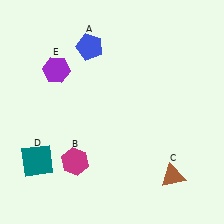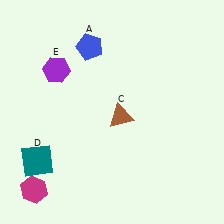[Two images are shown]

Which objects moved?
The objects that moved are: the magenta hexagon (B), the brown triangle (C).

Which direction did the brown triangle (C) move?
The brown triangle (C) moved up.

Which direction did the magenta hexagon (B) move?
The magenta hexagon (B) moved left.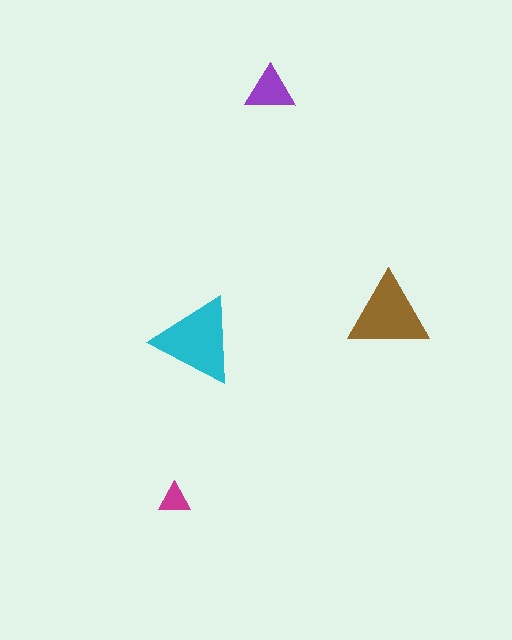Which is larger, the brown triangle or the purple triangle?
The brown one.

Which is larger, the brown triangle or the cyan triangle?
The cyan one.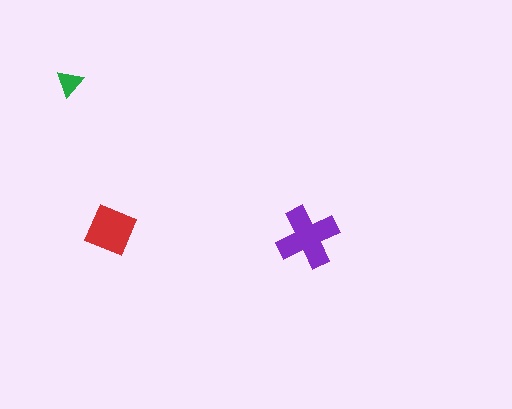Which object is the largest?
The purple cross.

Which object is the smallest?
The green triangle.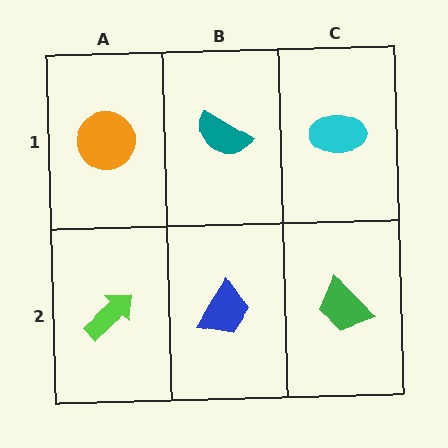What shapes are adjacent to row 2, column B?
A teal semicircle (row 1, column B), a lime arrow (row 2, column A), a green trapezoid (row 2, column C).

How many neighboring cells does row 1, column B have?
3.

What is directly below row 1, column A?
A lime arrow.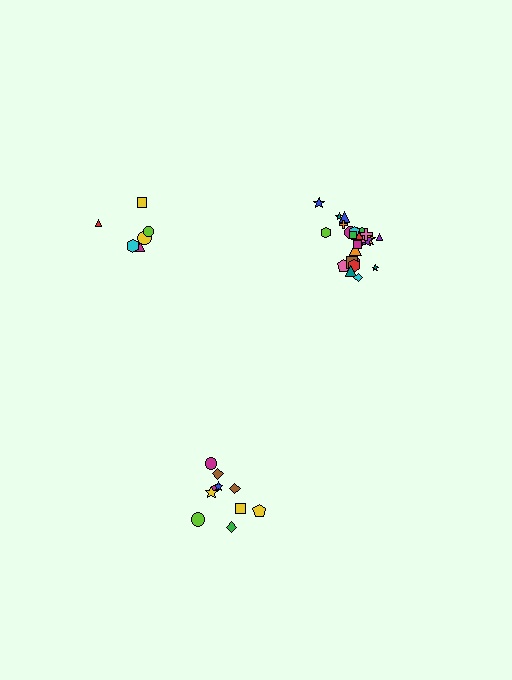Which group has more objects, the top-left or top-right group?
The top-right group.